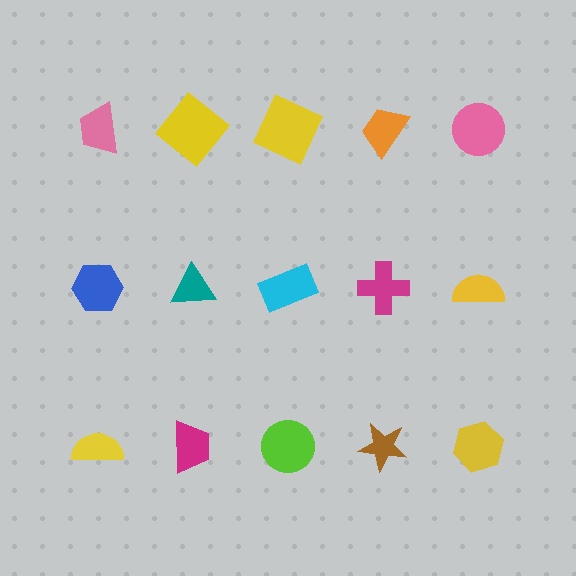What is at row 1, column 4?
An orange trapezoid.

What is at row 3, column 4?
A brown star.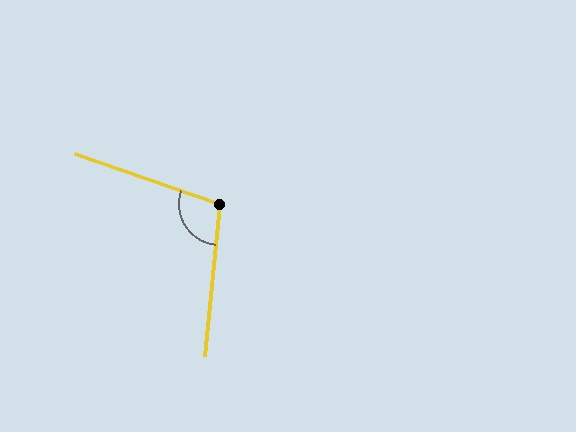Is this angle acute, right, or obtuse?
It is obtuse.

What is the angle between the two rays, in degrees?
Approximately 103 degrees.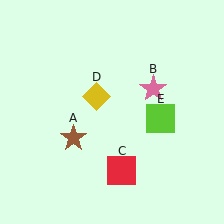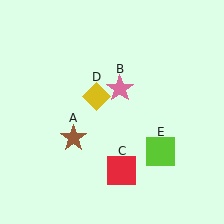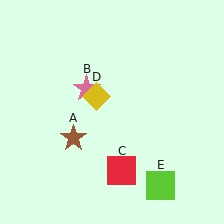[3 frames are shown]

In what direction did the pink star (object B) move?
The pink star (object B) moved left.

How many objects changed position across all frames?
2 objects changed position: pink star (object B), lime square (object E).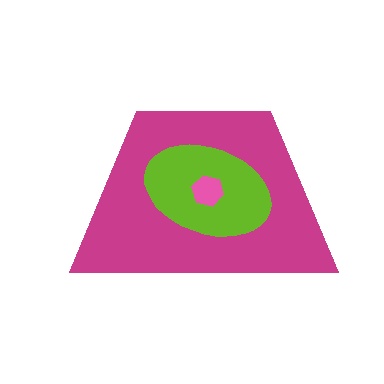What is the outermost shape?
The magenta trapezoid.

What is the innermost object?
The pink hexagon.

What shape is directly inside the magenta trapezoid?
The lime ellipse.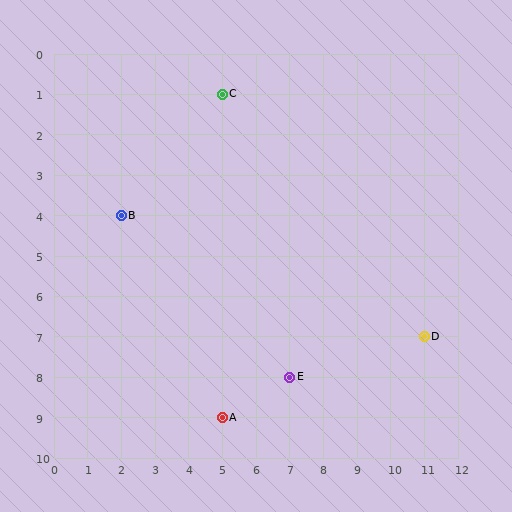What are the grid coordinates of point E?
Point E is at grid coordinates (7, 8).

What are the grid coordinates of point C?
Point C is at grid coordinates (5, 1).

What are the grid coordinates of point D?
Point D is at grid coordinates (11, 7).